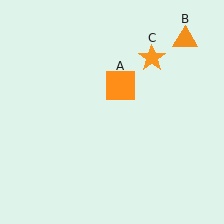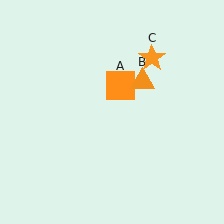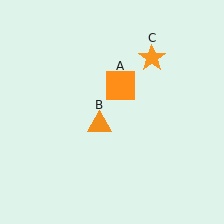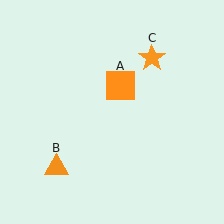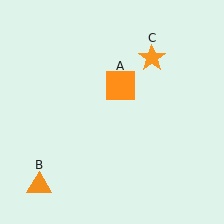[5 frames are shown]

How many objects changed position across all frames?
1 object changed position: orange triangle (object B).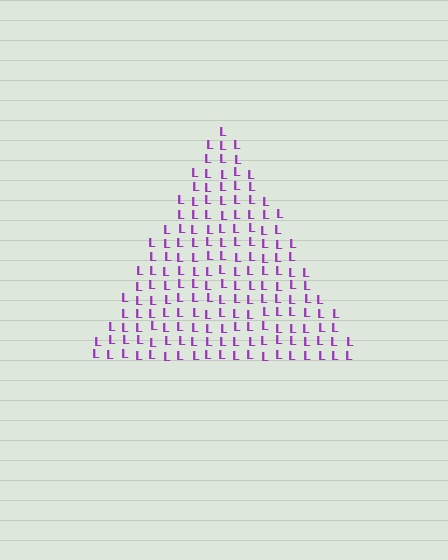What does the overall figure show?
The overall figure shows a triangle.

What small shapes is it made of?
It is made of small letter L's.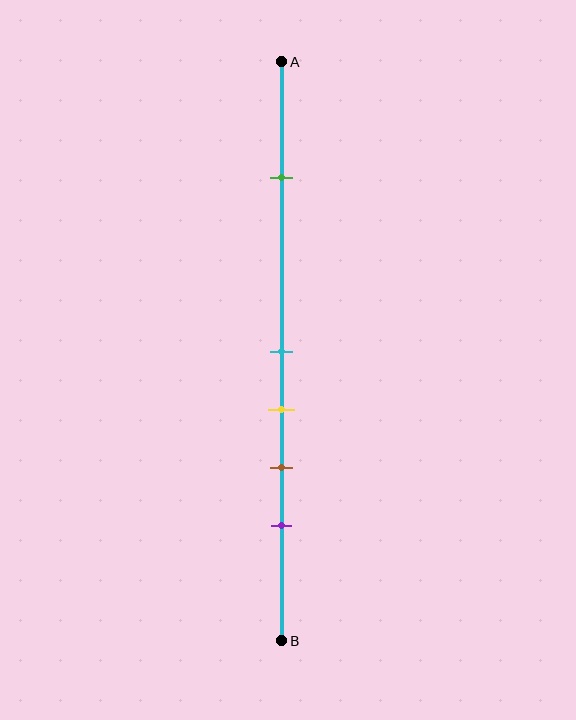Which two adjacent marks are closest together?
The cyan and yellow marks are the closest adjacent pair.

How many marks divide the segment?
There are 5 marks dividing the segment.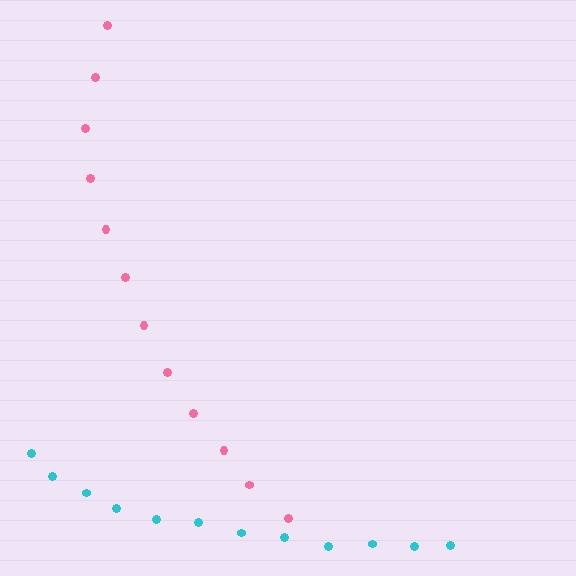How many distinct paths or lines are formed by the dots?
There are 2 distinct paths.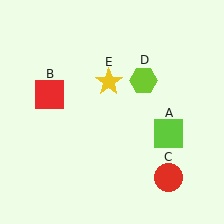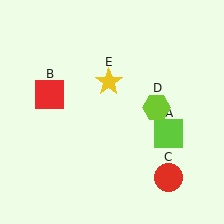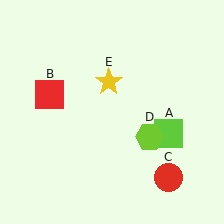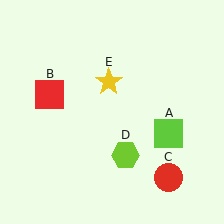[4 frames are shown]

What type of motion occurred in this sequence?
The lime hexagon (object D) rotated clockwise around the center of the scene.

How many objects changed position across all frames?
1 object changed position: lime hexagon (object D).